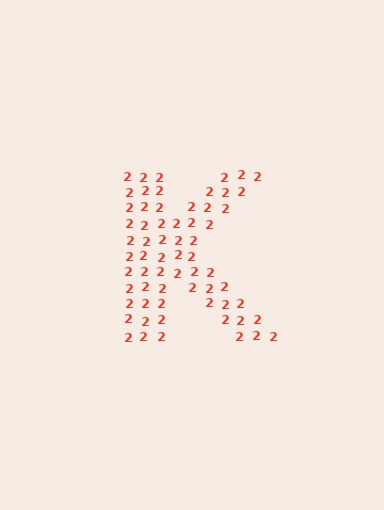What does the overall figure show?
The overall figure shows the letter K.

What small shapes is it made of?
It is made of small digit 2's.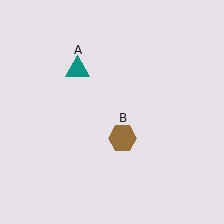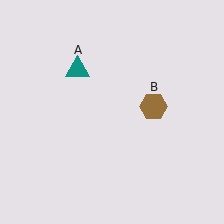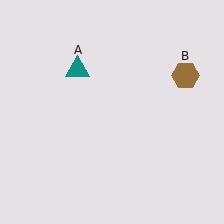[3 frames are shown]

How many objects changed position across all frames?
1 object changed position: brown hexagon (object B).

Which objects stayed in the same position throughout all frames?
Teal triangle (object A) remained stationary.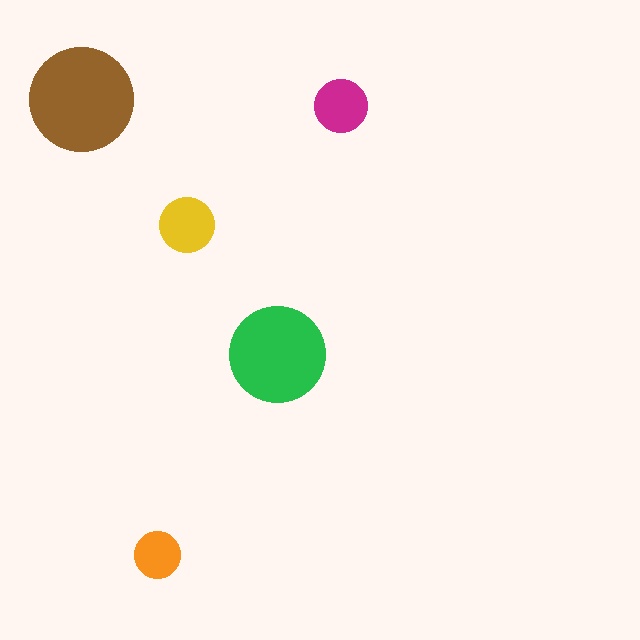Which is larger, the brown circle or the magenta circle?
The brown one.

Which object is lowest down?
The orange circle is bottommost.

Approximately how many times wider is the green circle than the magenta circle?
About 2 times wider.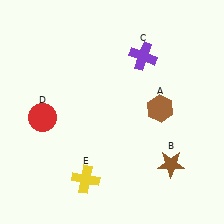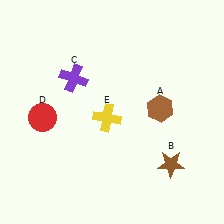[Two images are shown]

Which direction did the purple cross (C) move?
The purple cross (C) moved left.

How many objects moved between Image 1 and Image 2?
2 objects moved between the two images.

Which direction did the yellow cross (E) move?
The yellow cross (E) moved up.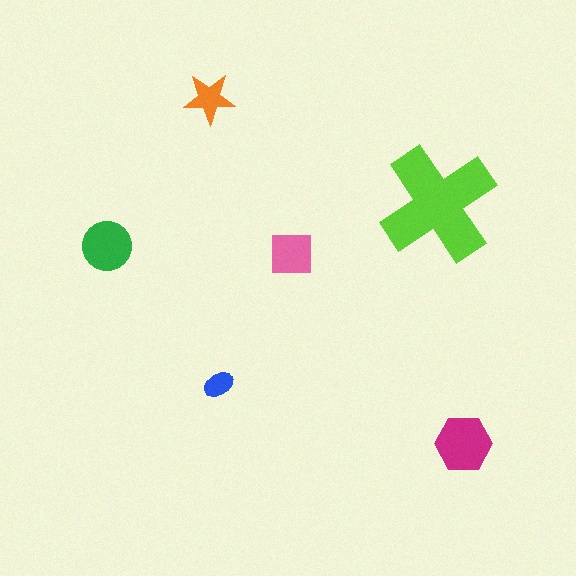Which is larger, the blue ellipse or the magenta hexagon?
The magenta hexagon.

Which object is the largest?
The lime cross.